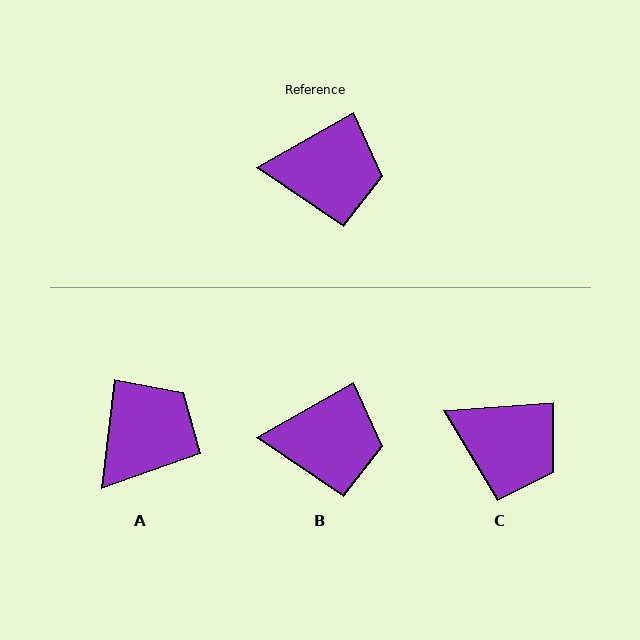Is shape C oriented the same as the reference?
No, it is off by about 25 degrees.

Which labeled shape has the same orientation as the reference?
B.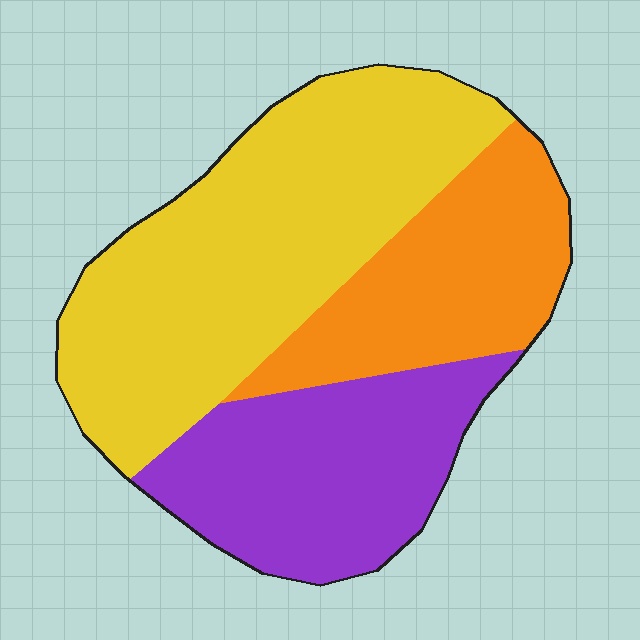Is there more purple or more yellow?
Yellow.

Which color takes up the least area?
Orange, at roughly 25%.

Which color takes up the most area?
Yellow, at roughly 45%.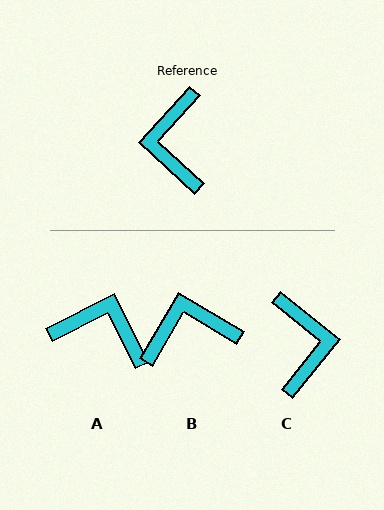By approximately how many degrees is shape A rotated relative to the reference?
Approximately 111 degrees clockwise.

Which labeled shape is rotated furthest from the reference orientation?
C, about 176 degrees away.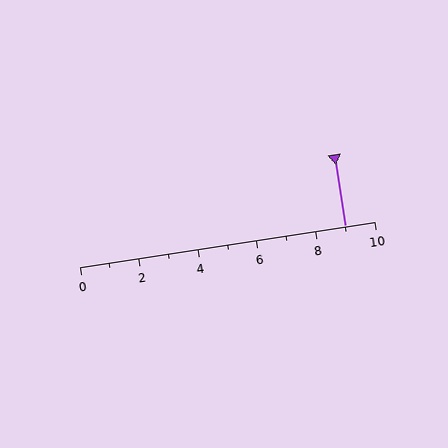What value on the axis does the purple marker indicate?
The marker indicates approximately 9.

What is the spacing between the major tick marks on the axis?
The major ticks are spaced 2 apart.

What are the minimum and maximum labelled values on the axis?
The axis runs from 0 to 10.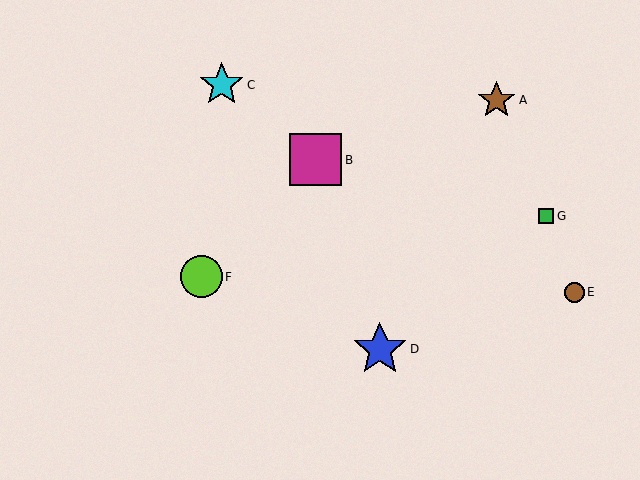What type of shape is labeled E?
Shape E is a brown circle.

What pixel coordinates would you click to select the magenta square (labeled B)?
Click at (316, 160) to select the magenta square B.